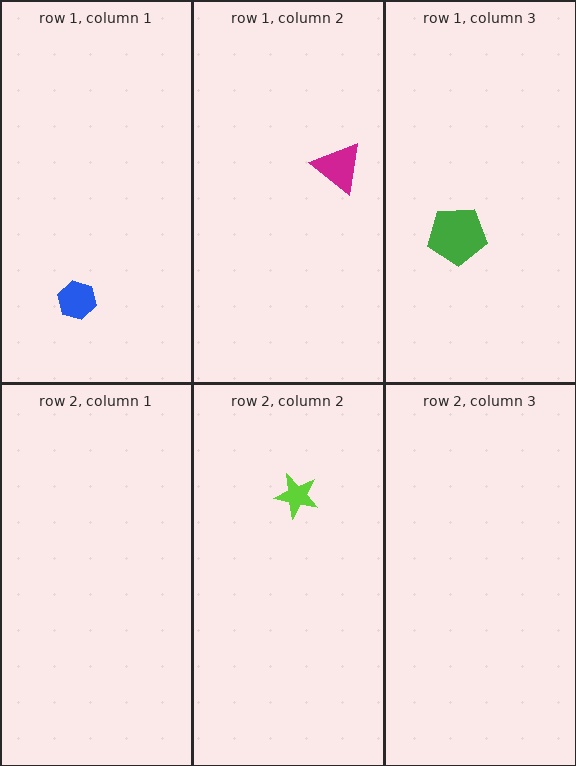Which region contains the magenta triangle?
The row 1, column 2 region.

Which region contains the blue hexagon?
The row 1, column 1 region.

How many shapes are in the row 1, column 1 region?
1.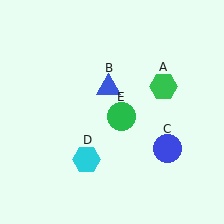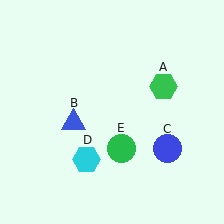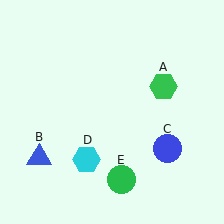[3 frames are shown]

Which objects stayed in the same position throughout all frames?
Green hexagon (object A) and blue circle (object C) and cyan hexagon (object D) remained stationary.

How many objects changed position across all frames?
2 objects changed position: blue triangle (object B), green circle (object E).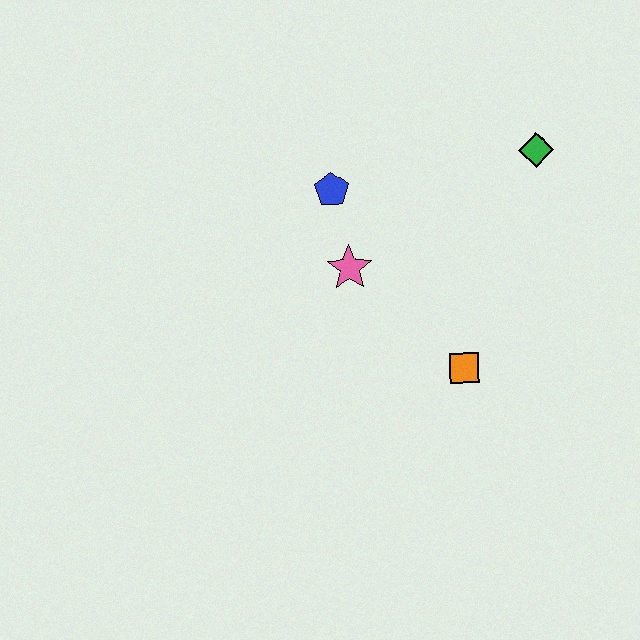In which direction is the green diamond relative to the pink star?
The green diamond is to the right of the pink star.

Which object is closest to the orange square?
The pink star is closest to the orange square.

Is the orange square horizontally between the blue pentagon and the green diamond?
Yes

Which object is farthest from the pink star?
The green diamond is farthest from the pink star.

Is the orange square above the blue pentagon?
No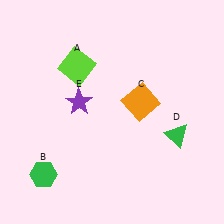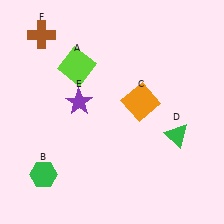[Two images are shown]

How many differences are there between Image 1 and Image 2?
There is 1 difference between the two images.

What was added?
A brown cross (F) was added in Image 2.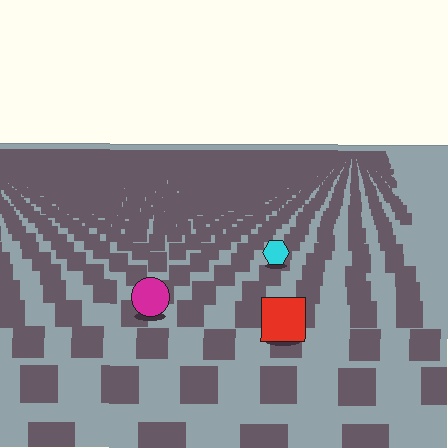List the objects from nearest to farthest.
From nearest to farthest: the red square, the magenta circle, the cyan hexagon.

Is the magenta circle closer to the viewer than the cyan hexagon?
Yes. The magenta circle is closer — you can tell from the texture gradient: the ground texture is coarser near it.